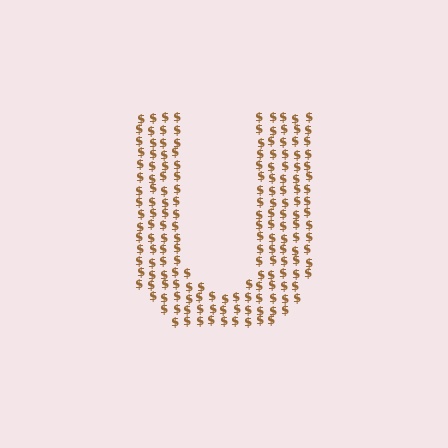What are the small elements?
The small elements are dollar signs.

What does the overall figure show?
The overall figure shows the letter U.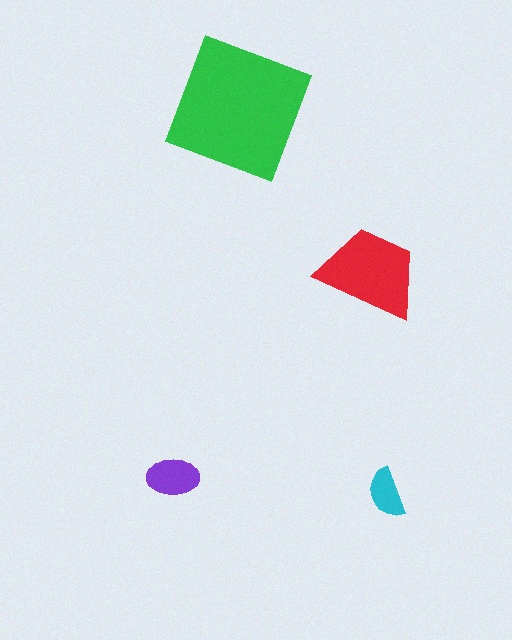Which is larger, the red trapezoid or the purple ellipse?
The red trapezoid.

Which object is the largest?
The green square.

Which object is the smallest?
The cyan semicircle.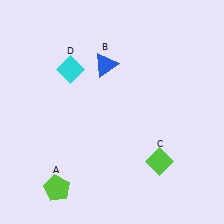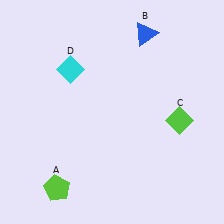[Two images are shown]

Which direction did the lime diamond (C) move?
The lime diamond (C) moved up.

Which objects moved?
The objects that moved are: the blue triangle (B), the lime diamond (C).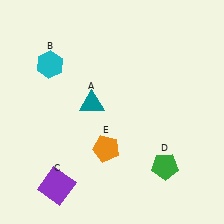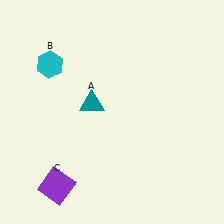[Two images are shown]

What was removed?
The green pentagon (D), the orange pentagon (E) were removed in Image 2.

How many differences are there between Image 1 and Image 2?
There are 2 differences between the two images.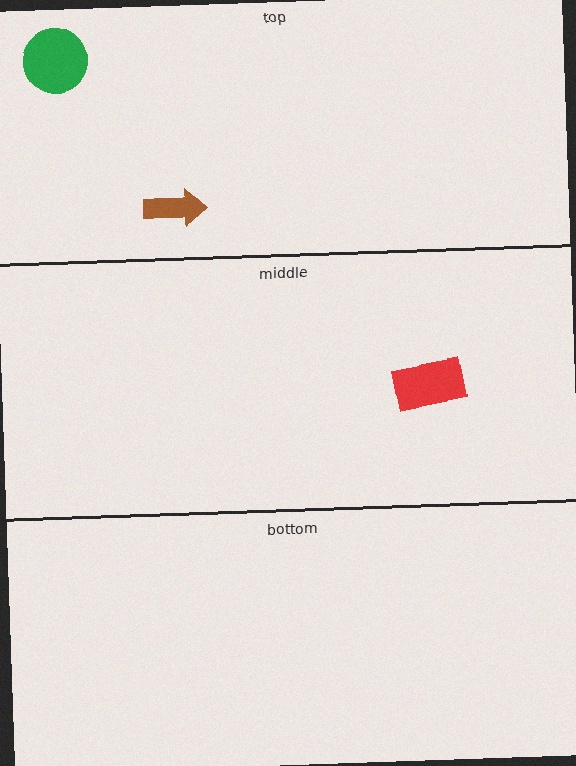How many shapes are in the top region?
2.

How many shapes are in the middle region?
1.